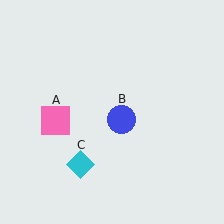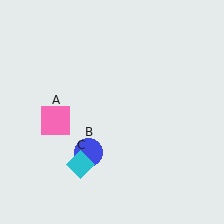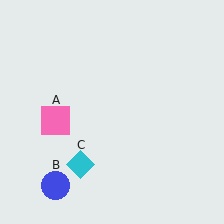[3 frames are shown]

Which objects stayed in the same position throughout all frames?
Pink square (object A) and cyan diamond (object C) remained stationary.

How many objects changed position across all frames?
1 object changed position: blue circle (object B).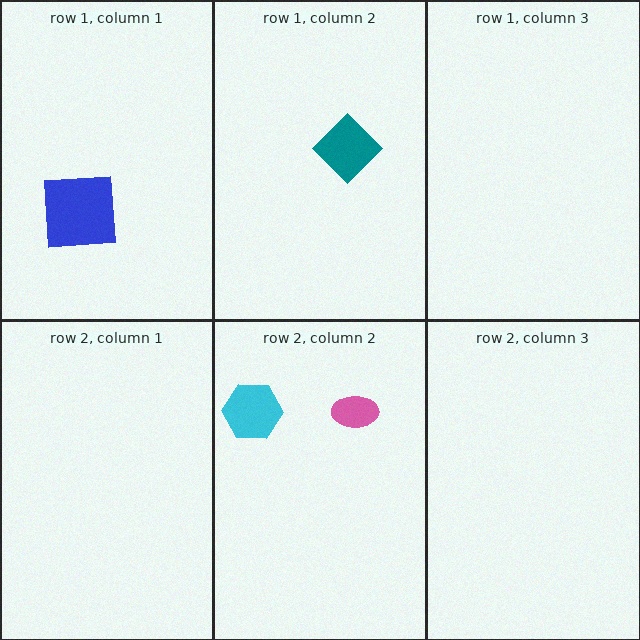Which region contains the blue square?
The row 1, column 1 region.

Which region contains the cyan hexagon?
The row 2, column 2 region.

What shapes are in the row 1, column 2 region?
The teal diamond.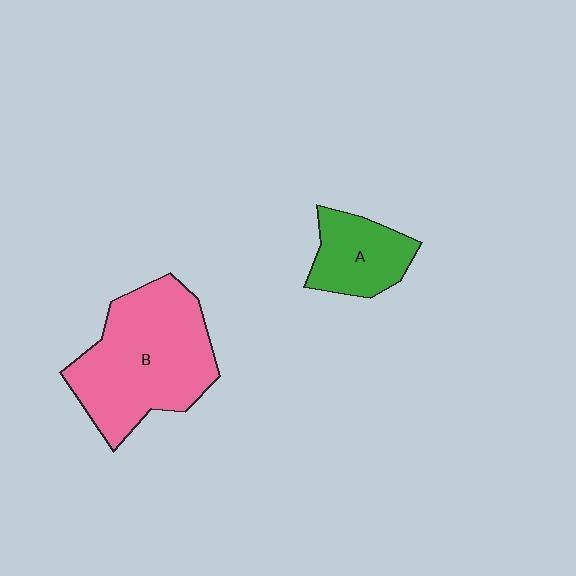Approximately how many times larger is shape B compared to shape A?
Approximately 2.3 times.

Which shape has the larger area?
Shape B (pink).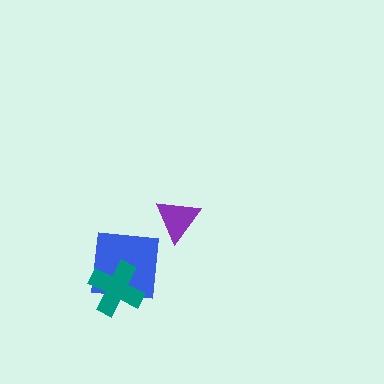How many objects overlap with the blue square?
1 object overlaps with the blue square.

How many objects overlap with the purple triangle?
0 objects overlap with the purple triangle.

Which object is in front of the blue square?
The teal cross is in front of the blue square.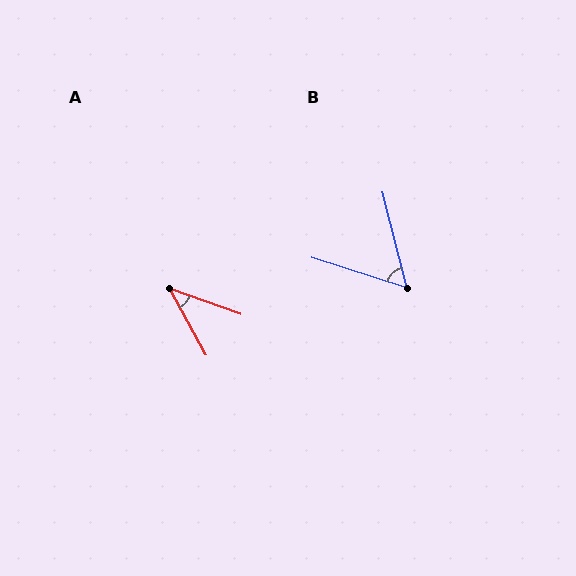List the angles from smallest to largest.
A (42°), B (58°).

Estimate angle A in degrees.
Approximately 42 degrees.